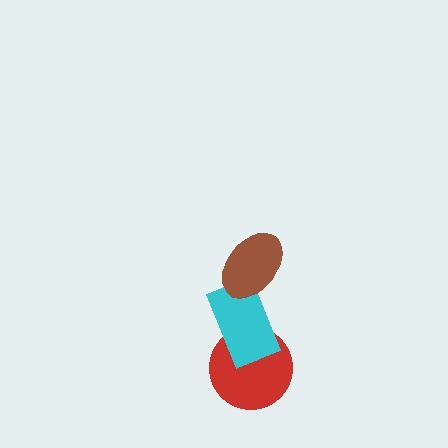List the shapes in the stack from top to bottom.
From top to bottom: the brown ellipse, the cyan rectangle, the red circle.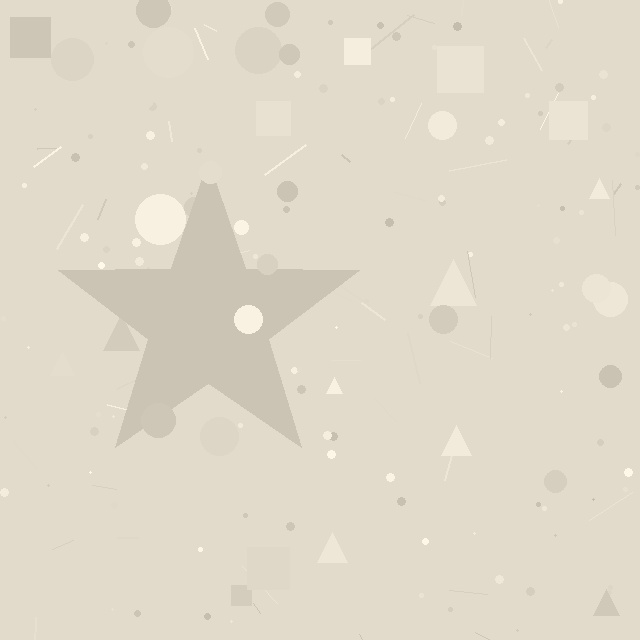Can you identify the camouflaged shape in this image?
The camouflaged shape is a star.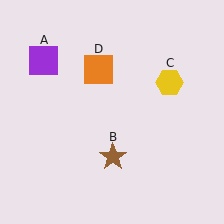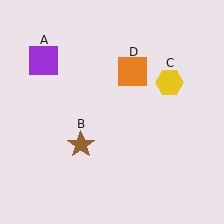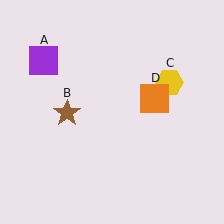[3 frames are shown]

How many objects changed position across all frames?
2 objects changed position: brown star (object B), orange square (object D).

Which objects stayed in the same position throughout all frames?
Purple square (object A) and yellow hexagon (object C) remained stationary.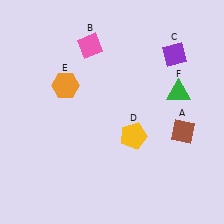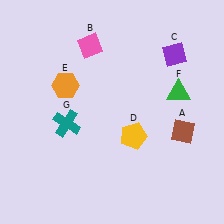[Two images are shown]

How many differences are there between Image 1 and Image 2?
There is 1 difference between the two images.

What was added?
A teal cross (G) was added in Image 2.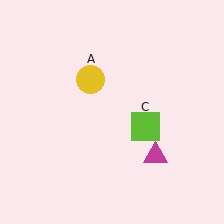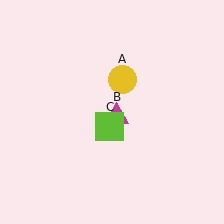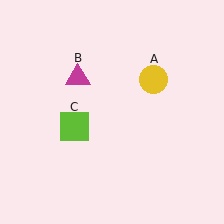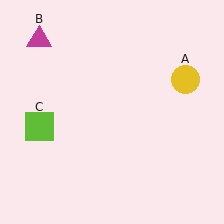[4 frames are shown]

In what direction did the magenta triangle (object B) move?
The magenta triangle (object B) moved up and to the left.